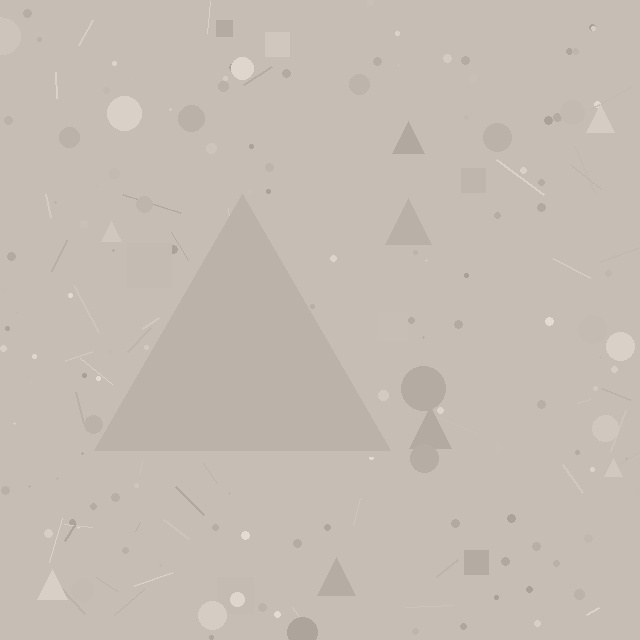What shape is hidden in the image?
A triangle is hidden in the image.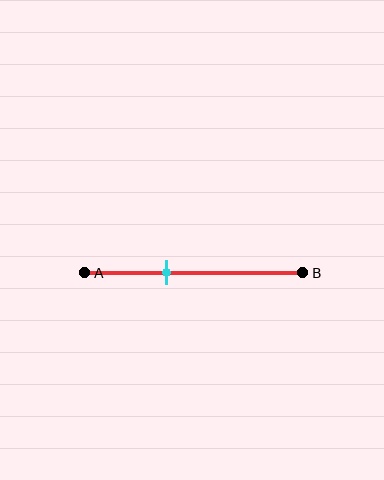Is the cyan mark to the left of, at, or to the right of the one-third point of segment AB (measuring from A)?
The cyan mark is to the right of the one-third point of segment AB.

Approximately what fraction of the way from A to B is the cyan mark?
The cyan mark is approximately 35% of the way from A to B.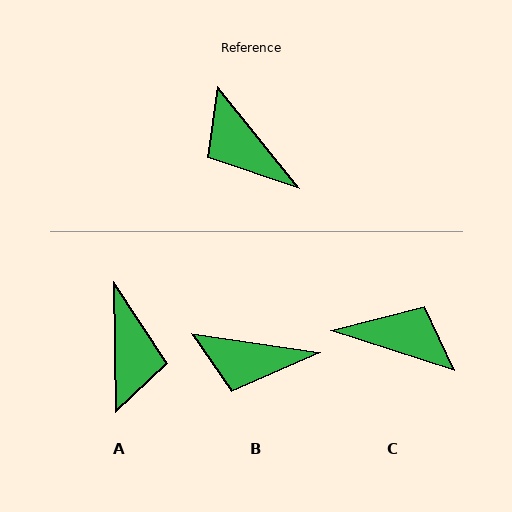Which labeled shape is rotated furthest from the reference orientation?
C, about 147 degrees away.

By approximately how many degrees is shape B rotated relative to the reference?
Approximately 43 degrees counter-clockwise.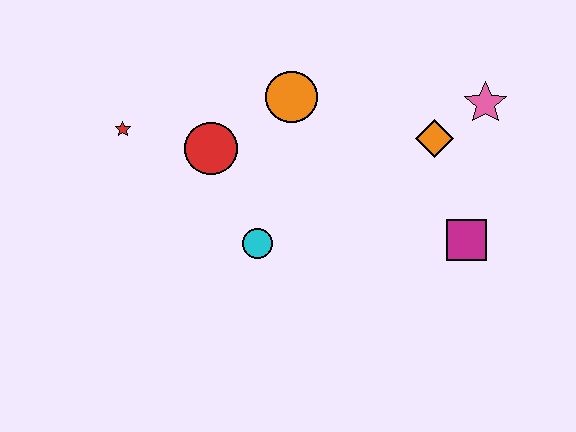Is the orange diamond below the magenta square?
No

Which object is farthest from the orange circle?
The magenta square is farthest from the orange circle.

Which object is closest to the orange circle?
The red circle is closest to the orange circle.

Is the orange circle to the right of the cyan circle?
Yes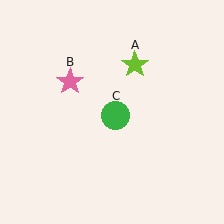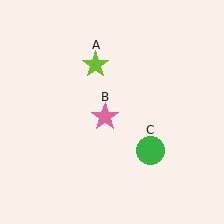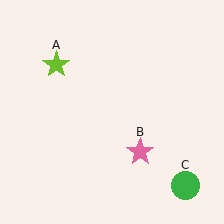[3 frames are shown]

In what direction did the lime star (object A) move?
The lime star (object A) moved left.